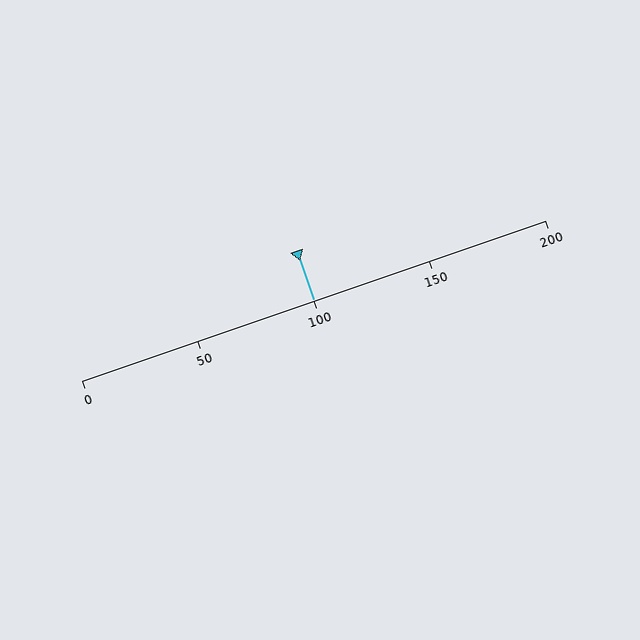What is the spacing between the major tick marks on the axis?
The major ticks are spaced 50 apart.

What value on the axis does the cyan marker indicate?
The marker indicates approximately 100.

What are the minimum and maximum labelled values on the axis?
The axis runs from 0 to 200.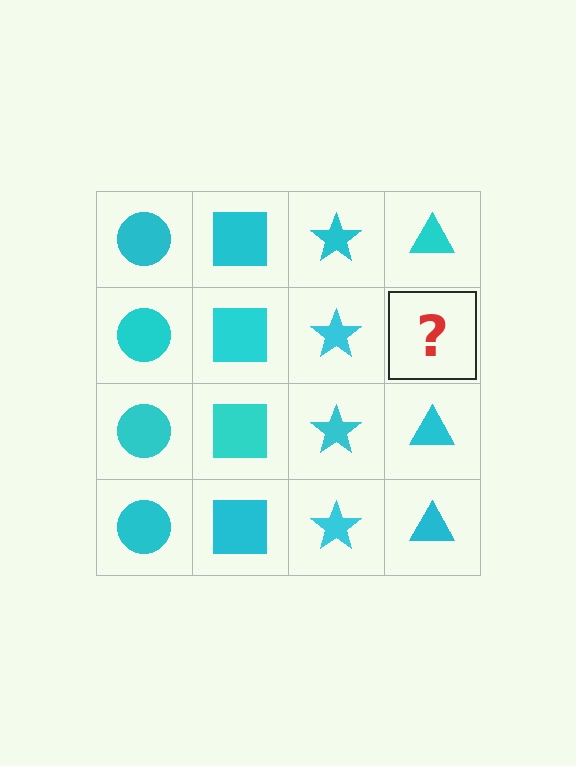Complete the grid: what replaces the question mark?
The question mark should be replaced with a cyan triangle.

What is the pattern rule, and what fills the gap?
The rule is that each column has a consistent shape. The gap should be filled with a cyan triangle.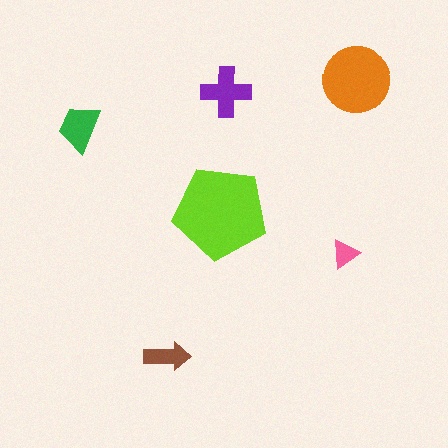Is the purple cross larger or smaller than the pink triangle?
Larger.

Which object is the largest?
The lime pentagon.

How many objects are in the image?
There are 6 objects in the image.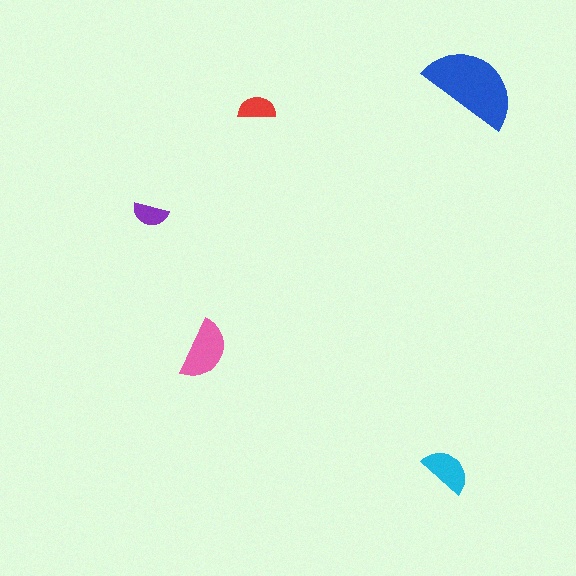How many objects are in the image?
There are 5 objects in the image.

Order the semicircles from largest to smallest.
the blue one, the pink one, the cyan one, the red one, the purple one.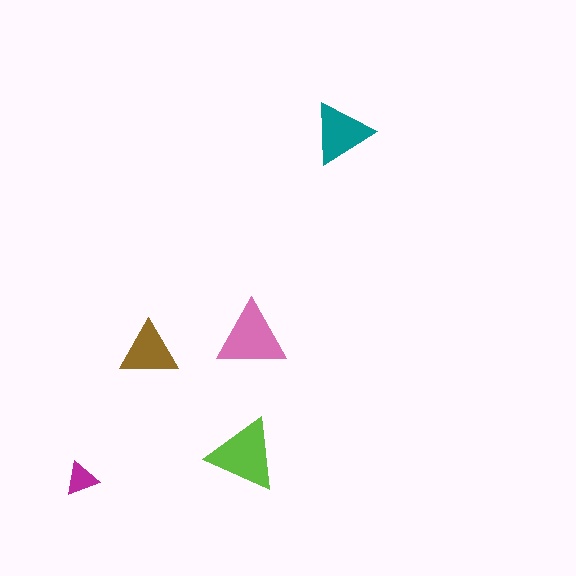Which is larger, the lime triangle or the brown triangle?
The lime one.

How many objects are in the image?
There are 5 objects in the image.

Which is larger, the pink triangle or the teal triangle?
The pink one.